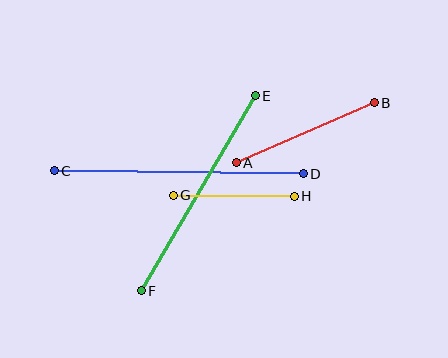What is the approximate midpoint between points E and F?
The midpoint is at approximately (198, 193) pixels.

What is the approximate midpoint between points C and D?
The midpoint is at approximately (179, 172) pixels.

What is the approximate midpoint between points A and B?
The midpoint is at approximately (305, 133) pixels.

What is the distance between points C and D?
The distance is approximately 249 pixels.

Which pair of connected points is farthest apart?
Points C and D are farthest apart.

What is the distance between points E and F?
The distance is approximately 226 pixels.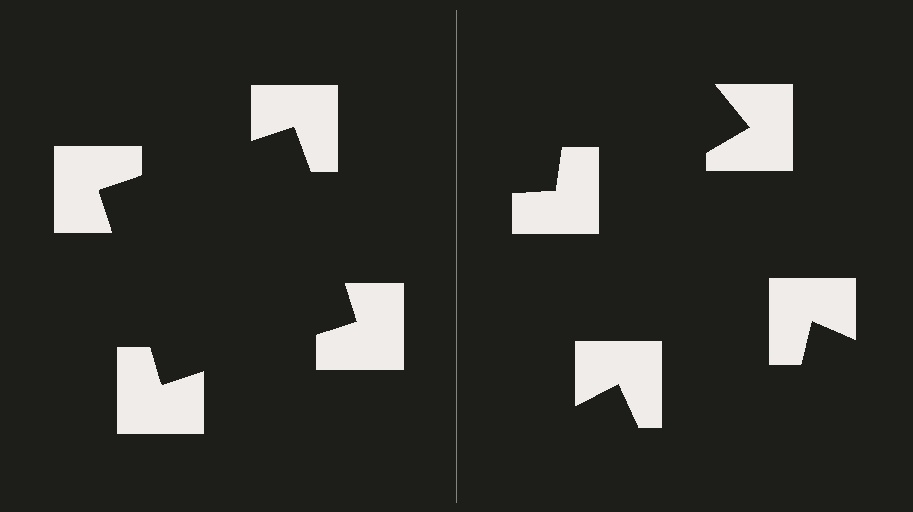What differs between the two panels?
The notched squares are positioned identically on both sides; only the wedge orientations differ. On the left they align to a square; on the right they are misaligned.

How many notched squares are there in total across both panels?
8 — 4 on each side.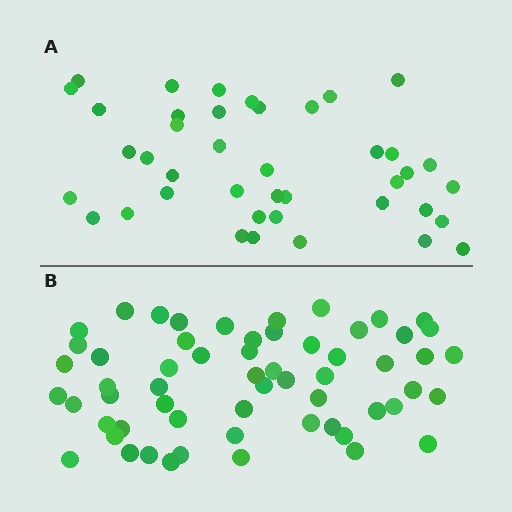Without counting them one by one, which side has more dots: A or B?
Region B (the bottom region) has more dots.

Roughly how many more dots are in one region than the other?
Region B has approximately 20 more dots than region A.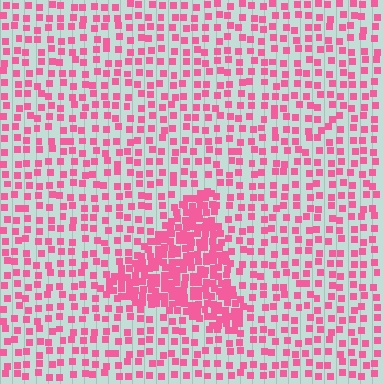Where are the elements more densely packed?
The elements are more densely packed inside the triangle boundary.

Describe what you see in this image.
The image contains small pink elements arranged at two different densities. A triangle-shaped region is visible where the elements are more densely packed than the surrounding area.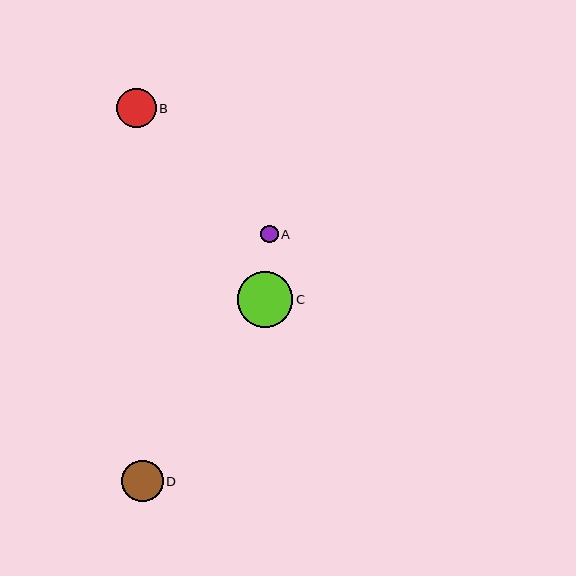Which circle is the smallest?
Circle A is the smallest with a size of approximately 18 pixels.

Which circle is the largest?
Circle C is the largest with a size of approximately 56 pixels.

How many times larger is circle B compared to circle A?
Circle B is approximately 2.2 times the size of circle A.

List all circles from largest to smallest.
From largest to smallest: C, D, B, A.